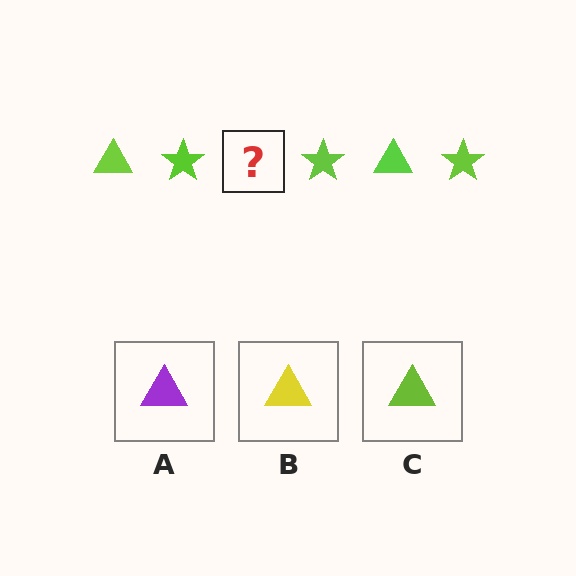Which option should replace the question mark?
Option C.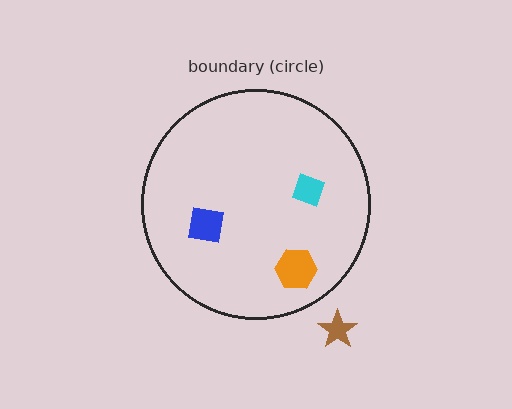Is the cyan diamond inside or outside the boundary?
Inside.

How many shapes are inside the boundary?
3 inside, 1 outside.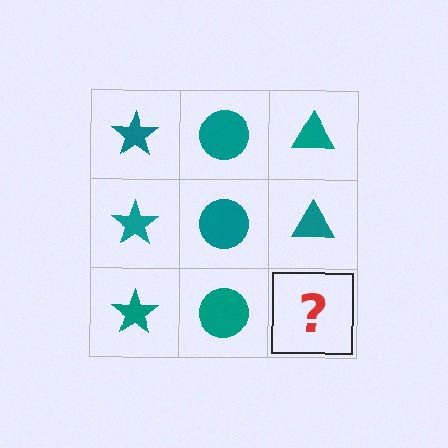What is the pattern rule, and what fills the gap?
The rule is that each column has a consistent shape. The gap should be filled with a teal triangle.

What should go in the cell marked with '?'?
The missing cell should contain a teal triangle.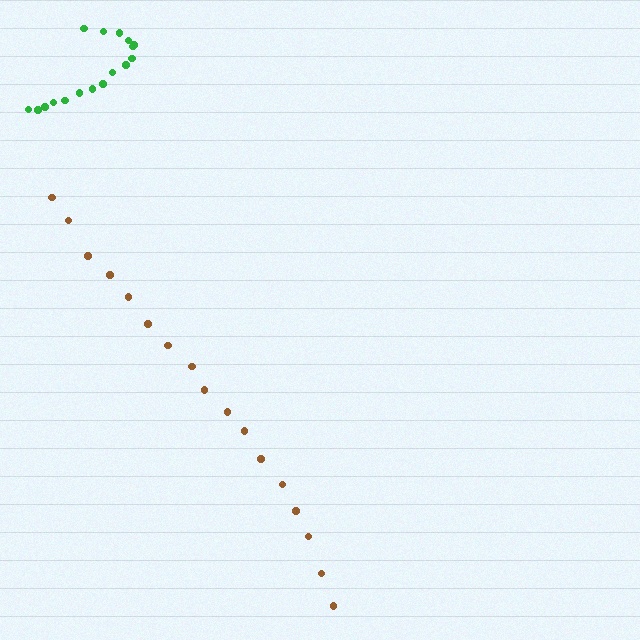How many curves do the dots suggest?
There are 2 distinct paths.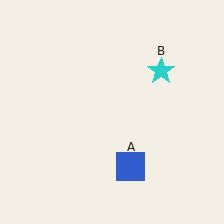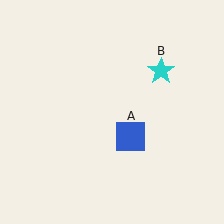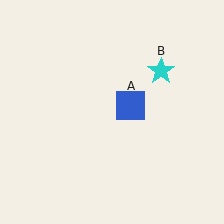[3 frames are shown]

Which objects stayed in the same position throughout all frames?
Cyan star (object B) remained stationary.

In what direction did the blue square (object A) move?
The blue square (object A) moved up.